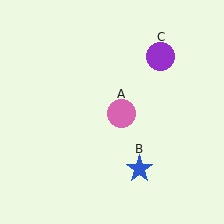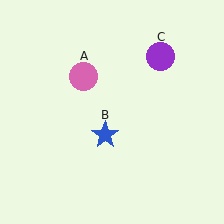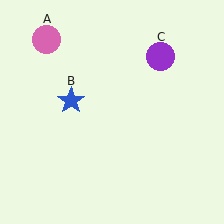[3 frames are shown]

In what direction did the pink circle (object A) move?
The pink circle (object A) moved up and to the left.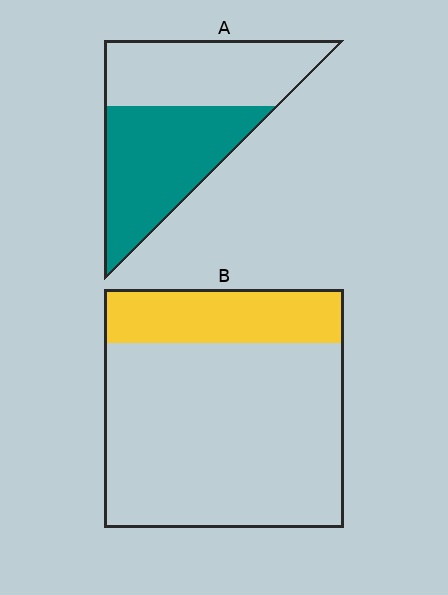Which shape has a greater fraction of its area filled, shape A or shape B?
Shape A.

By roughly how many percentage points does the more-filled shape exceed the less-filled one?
By roughly 30 percentage points (A over B).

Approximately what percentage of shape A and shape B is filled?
A is approximately 55% and B is approximately 25%.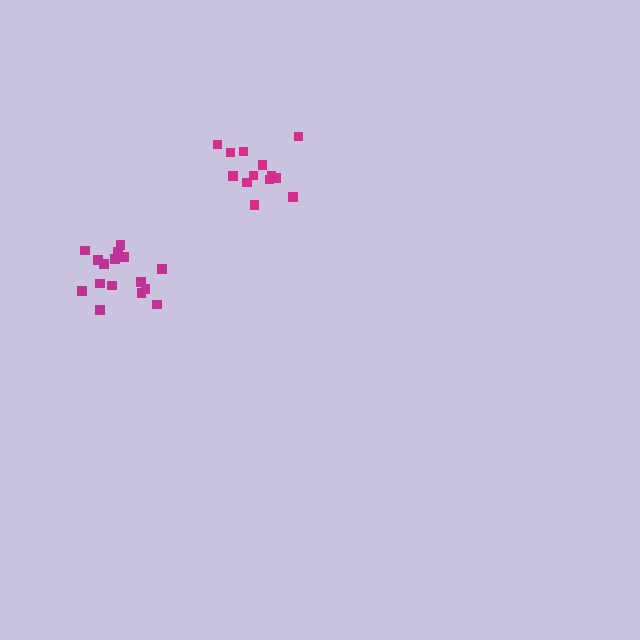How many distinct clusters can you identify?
There are 2 distinct clusters.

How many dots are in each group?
Group 1: 17 dots, Group 2: 13 dots (30 total).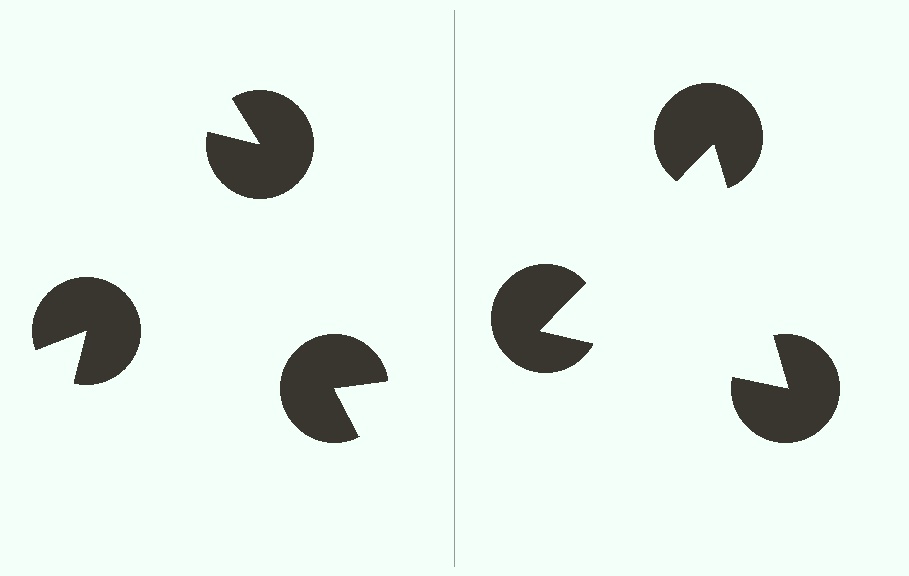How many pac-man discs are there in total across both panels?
6 — 3 on each side.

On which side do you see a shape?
An illusory triangle appears on the right side. On the left side the wedge cuts are rotated, so no coherent shape forms.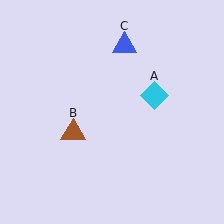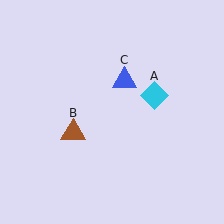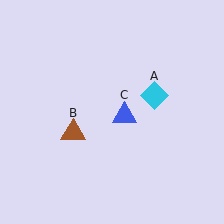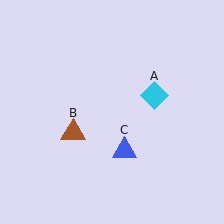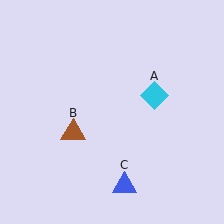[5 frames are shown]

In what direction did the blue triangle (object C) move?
The blue triangle (object C) moved down.